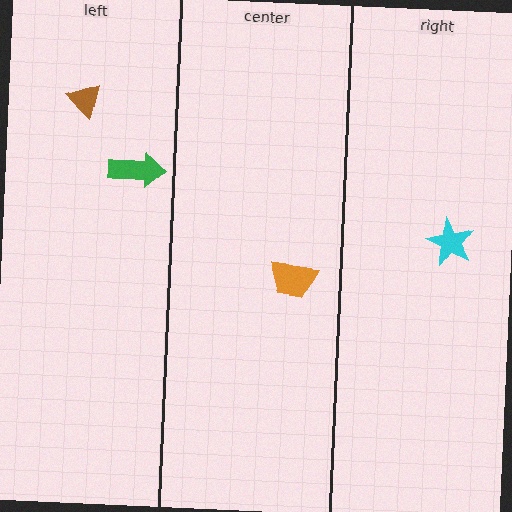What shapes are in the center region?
The orange trapezoid.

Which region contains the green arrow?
The left region.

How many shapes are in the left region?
2.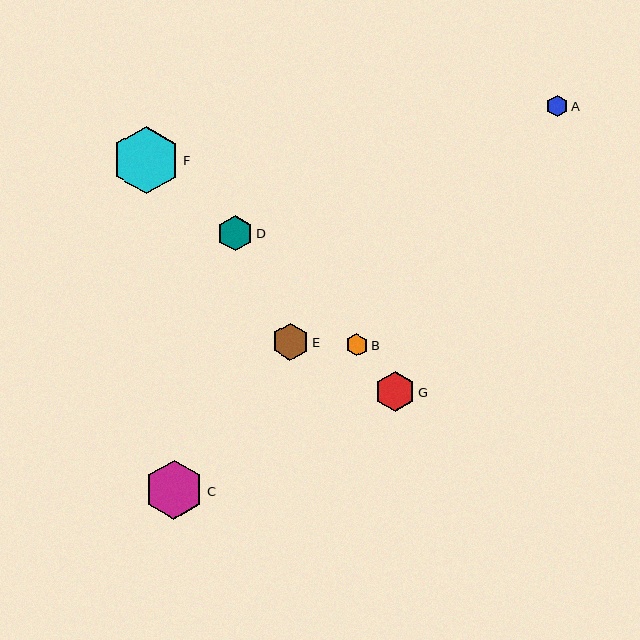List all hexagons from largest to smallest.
From largest to smallest: F, C, G, E, D, B, A.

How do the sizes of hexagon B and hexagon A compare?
Hexagon B and hexagon A are approximately the same size.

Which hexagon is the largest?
Hexagon F is the largest with a size of approximately 68 pixels.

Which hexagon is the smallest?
Hexagon A is the smallest with a size of approximately 21 pixels.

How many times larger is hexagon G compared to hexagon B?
Hexagon G is approximately 1.8 times the size of hexagon B.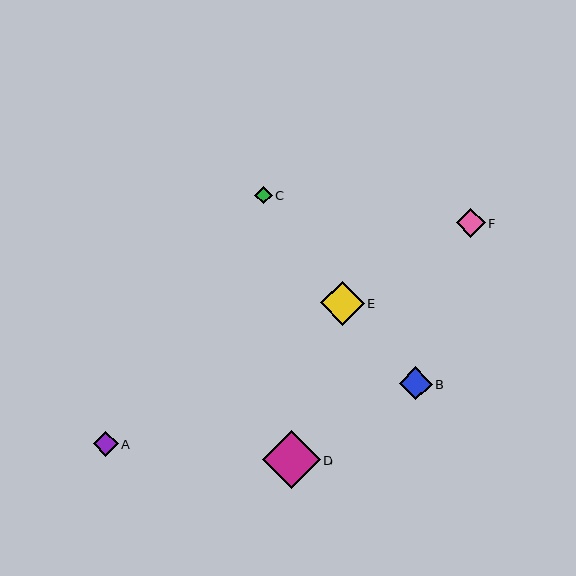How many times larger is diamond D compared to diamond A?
Diamond D is approximately 2.3 times the size of diamond A.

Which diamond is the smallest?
Diamond C is the smallest with a size of approximately 17 pixels.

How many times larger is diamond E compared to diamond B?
Diamond E is approximately 1.3 times the size of diamond B.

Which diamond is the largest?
Diamond D is the largest with a size of approximately 58 pixels.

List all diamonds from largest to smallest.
From largest to smallest: D, E, B, F, A, C.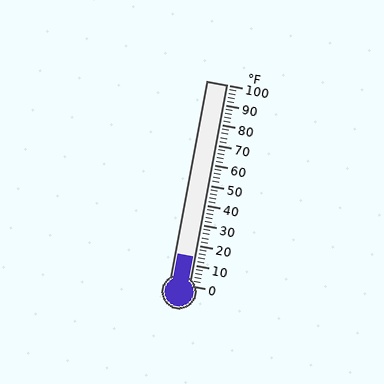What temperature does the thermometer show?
The thermometer shows approximately 14°F.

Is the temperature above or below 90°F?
The temperature is below 90°F.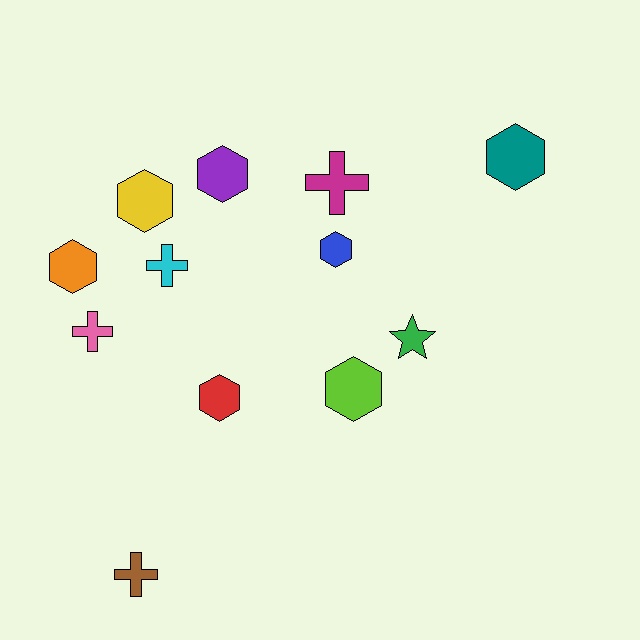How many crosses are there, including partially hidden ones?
There are 4 crosses.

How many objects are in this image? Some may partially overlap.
There are 12 objects.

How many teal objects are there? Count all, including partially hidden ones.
There is 1 teal object.